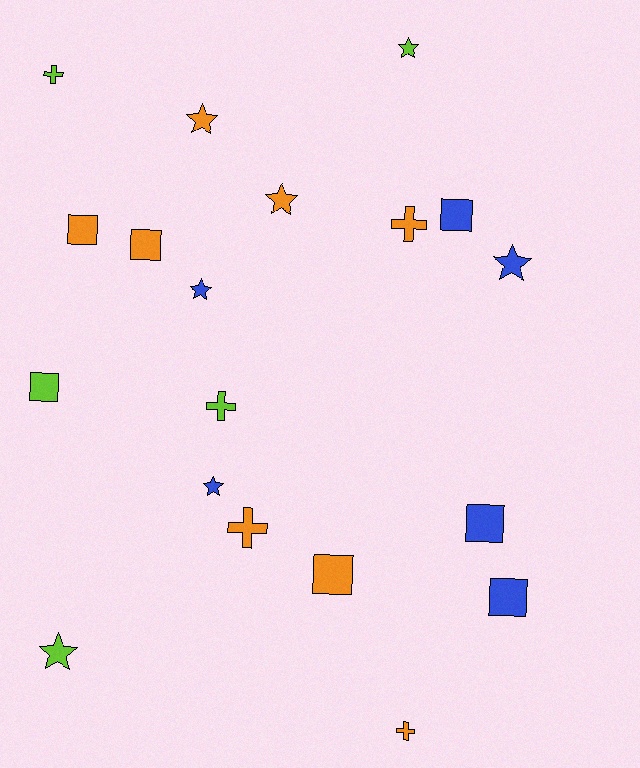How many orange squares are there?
There are 3 orange squares.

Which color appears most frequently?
Orange, with 8 objects.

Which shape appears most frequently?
Star, with 7 objects.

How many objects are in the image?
There are 19 objects.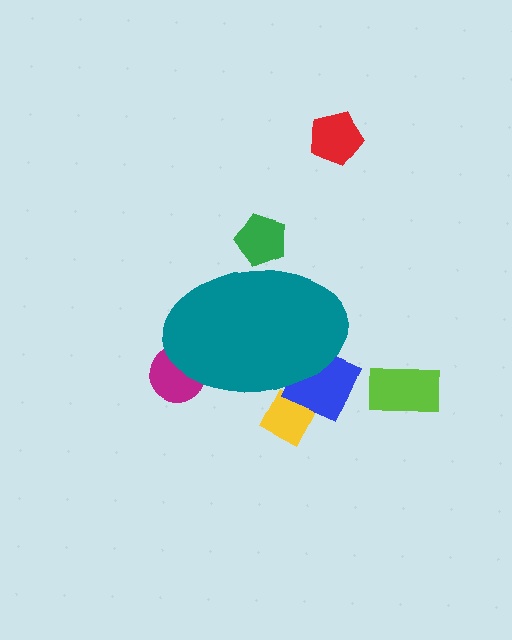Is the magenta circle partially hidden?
Yes, the magenta circle is partially hidden behind the teal ellipse.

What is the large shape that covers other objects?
A teal ellipse.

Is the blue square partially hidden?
Yes, the blue square is partially hidden behind the teal ellipse.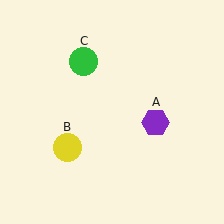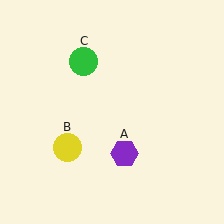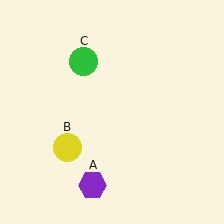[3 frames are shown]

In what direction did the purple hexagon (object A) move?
The purple hexagon (object A) moved down and to the left.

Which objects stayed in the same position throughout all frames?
Yellow circle (object B) and green circle (object C) remained stationary.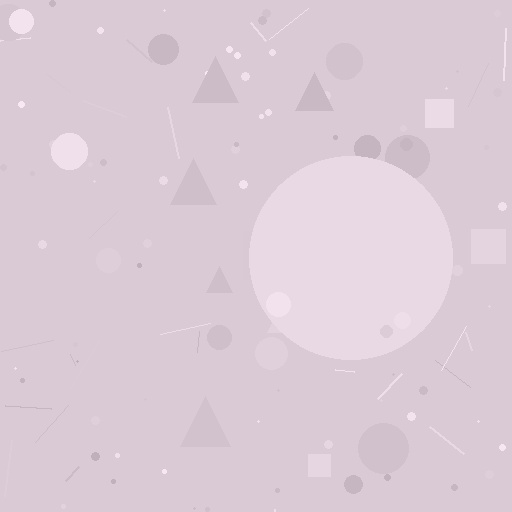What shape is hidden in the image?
A circle is hidden in the image.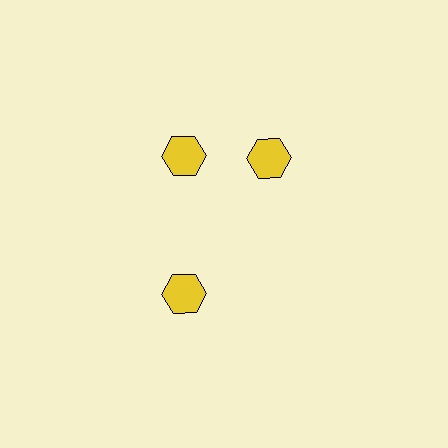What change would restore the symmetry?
The symmetry would be restored by rotating it back into even spacing with its neighbors so that all 3 hexagons sit at equal angles and equal distance from the center.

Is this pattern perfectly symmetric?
No. The 3 yellow hexagons are arranged in a ring, but one element near the 3 o'clock position is rotated out of alignment along the ring, breaking the 3-fold rotational symmetry.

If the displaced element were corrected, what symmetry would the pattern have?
It would have 3-fold rotational symmetry — the pattern would map onto itself every 120 degrees.